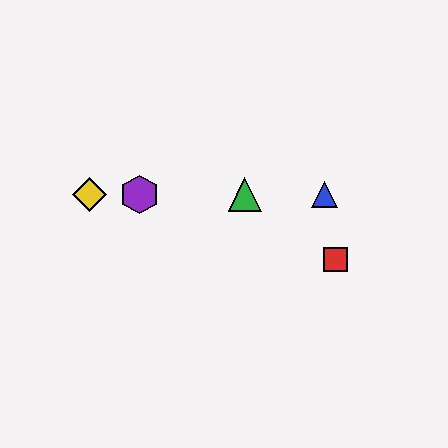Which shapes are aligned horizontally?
The blue triangle, the green triangle, the yellow diamond, the purple hexagon are aligned horizontally.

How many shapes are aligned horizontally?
4 shapes (the blue triangle, the green triangle, the yellow diamond, the purple hexagon) are aligned horizontally.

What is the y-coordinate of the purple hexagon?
The purple hexagon is at y≈194.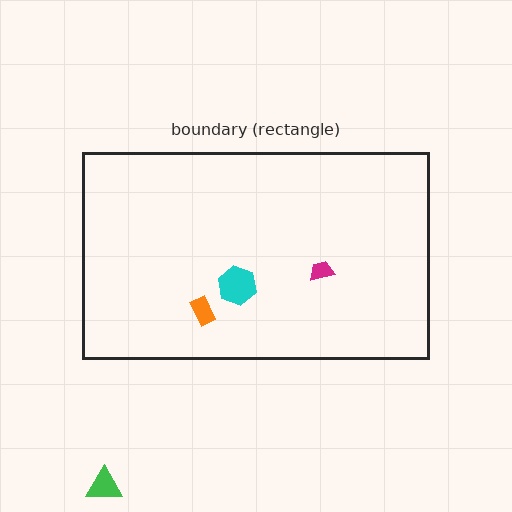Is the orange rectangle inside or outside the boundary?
Inside.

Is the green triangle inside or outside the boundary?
Outside.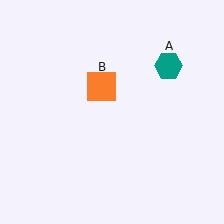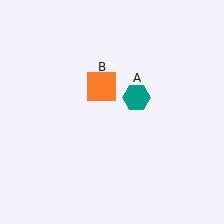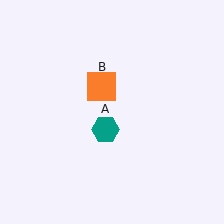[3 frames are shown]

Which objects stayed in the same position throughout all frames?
Orange square (object B) remained stationary.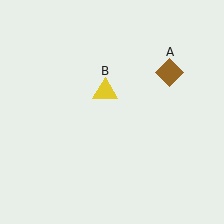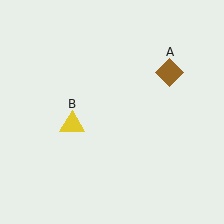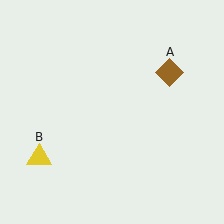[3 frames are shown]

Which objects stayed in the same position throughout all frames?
Brown diamond (object A) remained stationary.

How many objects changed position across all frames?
1 object changed position: yellow triangle (object B).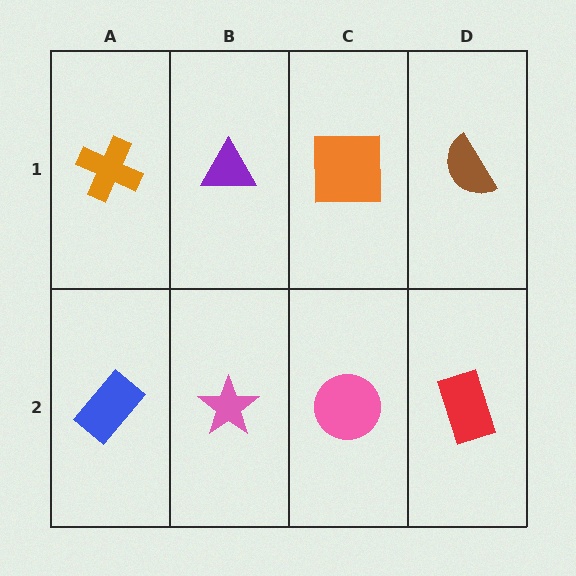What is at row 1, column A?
An orange cross.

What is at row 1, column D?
A brown semicircle.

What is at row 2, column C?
A pink circle.